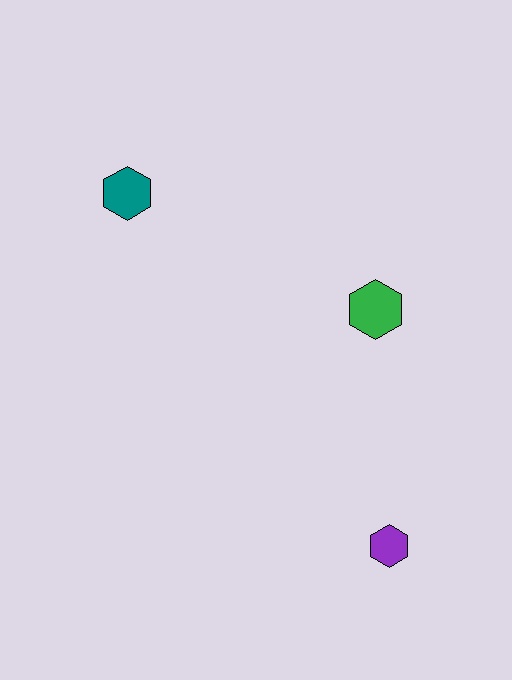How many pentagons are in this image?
There are no pentagons.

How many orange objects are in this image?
There are no orange objects.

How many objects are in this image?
There are 3 objects.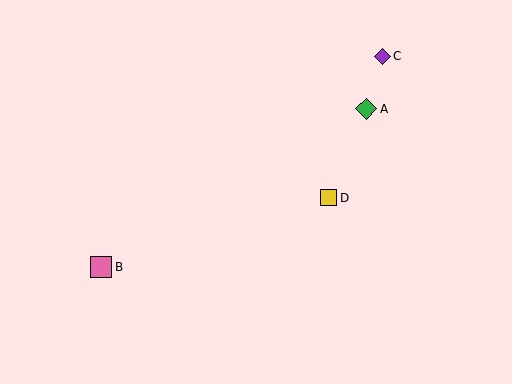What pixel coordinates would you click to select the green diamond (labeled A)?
Click at (366, 109) to select the green diamond A.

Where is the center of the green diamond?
The center of the green diamond is at (366, 109).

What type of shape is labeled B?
Shape B is a pink square.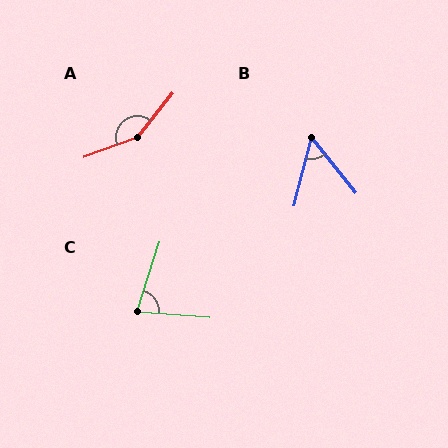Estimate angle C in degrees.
Approximately 77 degrees.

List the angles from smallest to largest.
B (53°), C (77°), A (148°).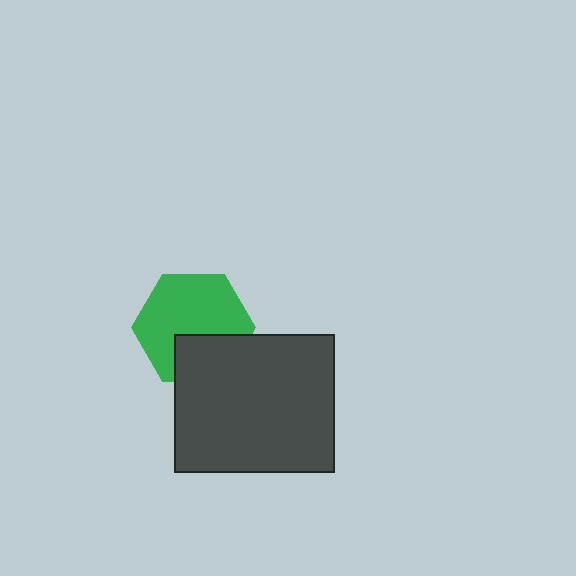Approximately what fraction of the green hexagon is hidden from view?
Roughly 31% of the green hexagon is hidden behind the dark gray rectangle.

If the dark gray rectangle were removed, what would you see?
You would see the complete green hexagon.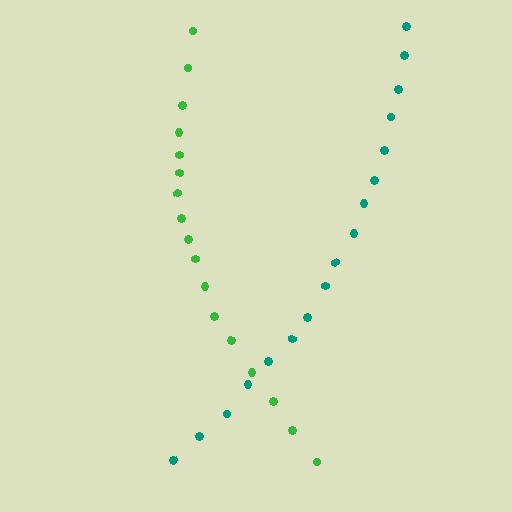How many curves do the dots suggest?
There are 2 distinct paths.